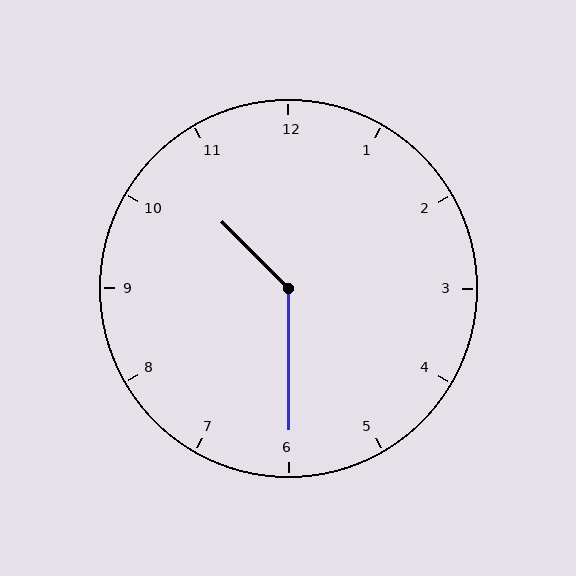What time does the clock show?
10:30.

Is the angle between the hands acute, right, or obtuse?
It is obtuse.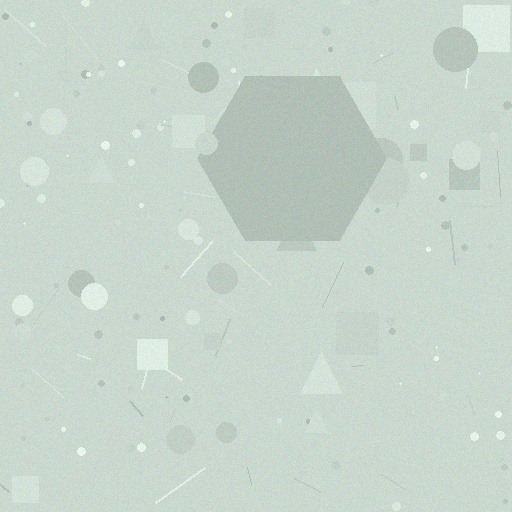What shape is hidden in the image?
A hexagon is hidden in the image.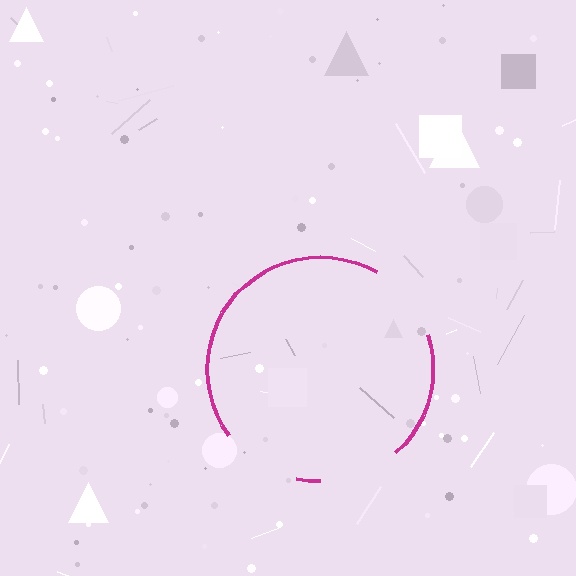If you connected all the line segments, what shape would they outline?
They would outline a circle.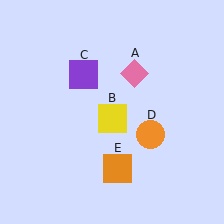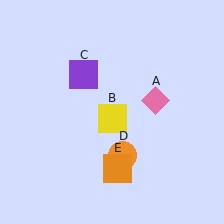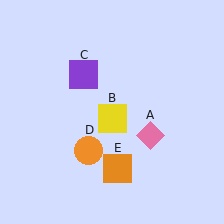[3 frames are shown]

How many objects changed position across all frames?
2 objects changed position: pink diamond (object A), orange circle (object D).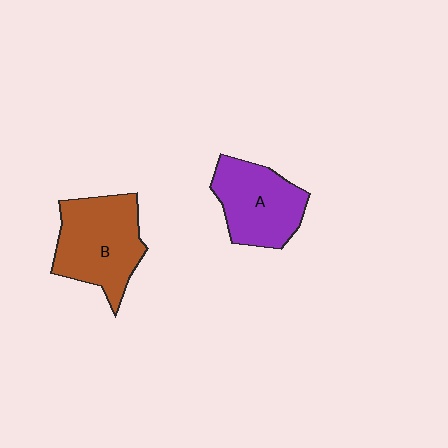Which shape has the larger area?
Shape B (brown).